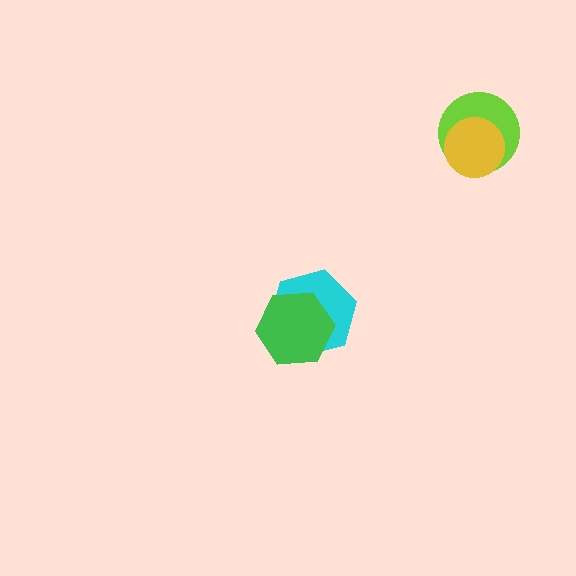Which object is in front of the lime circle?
The yellow circle is in front of the lime circle.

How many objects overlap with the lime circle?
1 object overlaps with the lime circle.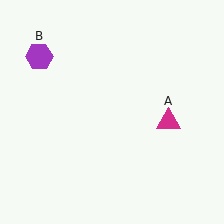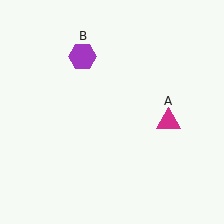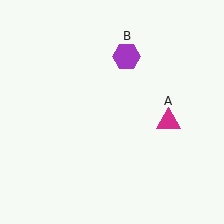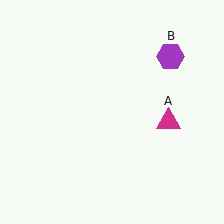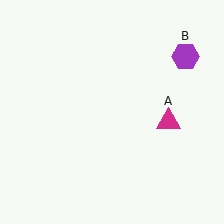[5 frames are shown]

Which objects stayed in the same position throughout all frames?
Magenta triangle (object A) remained stationary.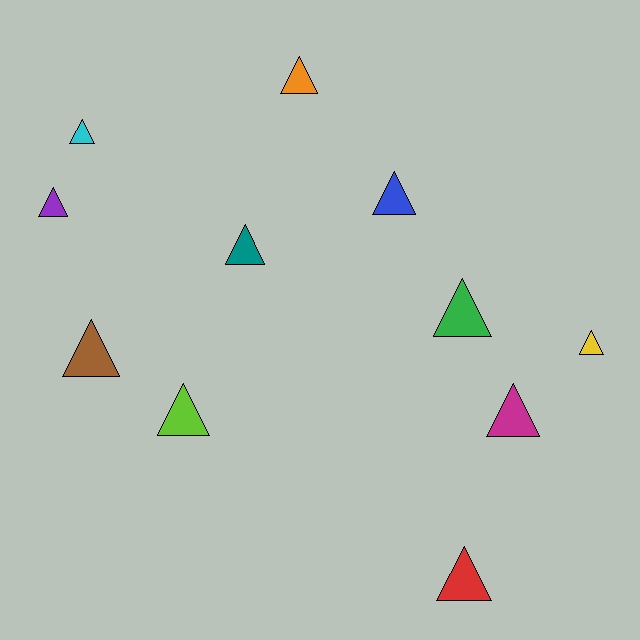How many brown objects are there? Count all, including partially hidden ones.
There is 1 brown object.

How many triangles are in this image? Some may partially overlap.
There are 11 triangles.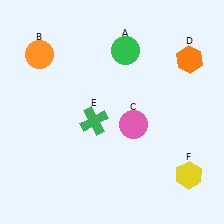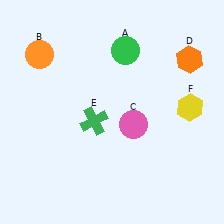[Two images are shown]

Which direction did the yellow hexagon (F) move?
The yellow hexagon (F) moved up.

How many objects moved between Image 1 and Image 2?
1 object moved between the two images.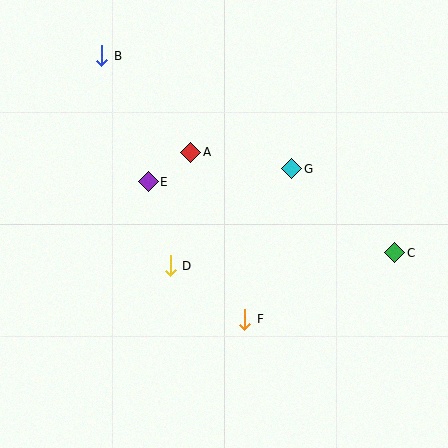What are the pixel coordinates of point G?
Point G is at (292, 169).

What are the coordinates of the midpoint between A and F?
The midpoint between A and F is at (218, 236).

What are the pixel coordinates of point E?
Point E is at (148, 182).